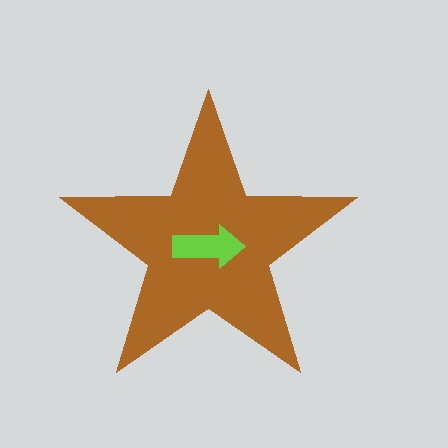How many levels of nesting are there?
2.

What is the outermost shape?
The brown star.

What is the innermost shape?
The lime arrow.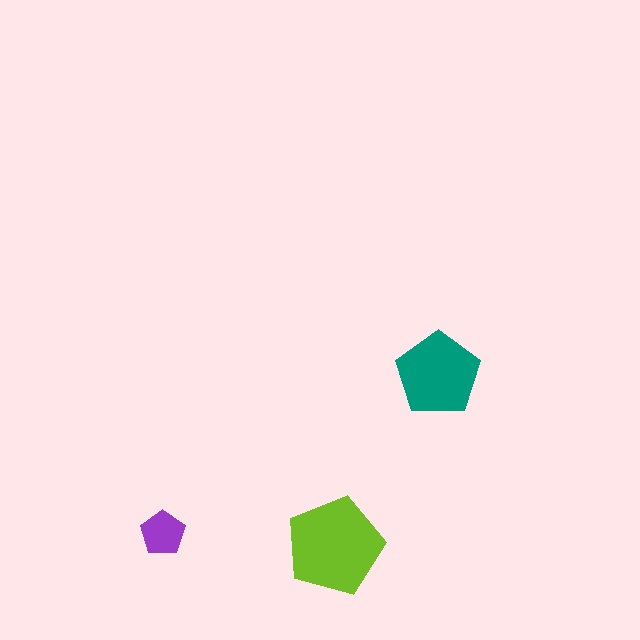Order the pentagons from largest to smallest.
the lime one, the teal one, the purple one.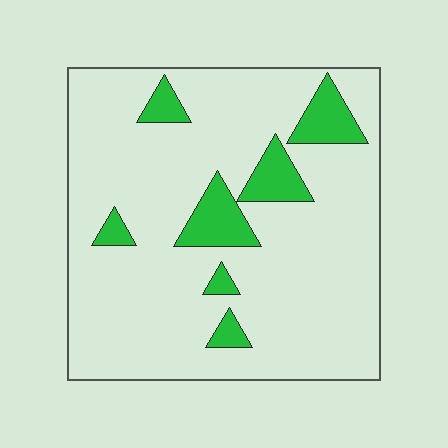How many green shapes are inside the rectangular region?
7.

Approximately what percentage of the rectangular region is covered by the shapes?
Approximately 15%.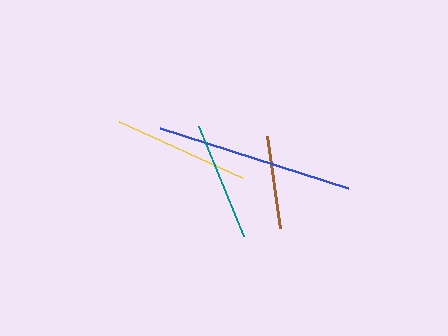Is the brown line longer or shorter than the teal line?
The teal line is longer than the brown line.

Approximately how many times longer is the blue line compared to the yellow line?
The blue line is approximately 1.5 times the length of the yellow line.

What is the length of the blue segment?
The blue segment is approximately 197 pixels long.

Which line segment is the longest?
The blue line is the longest at approximately 197 pixels.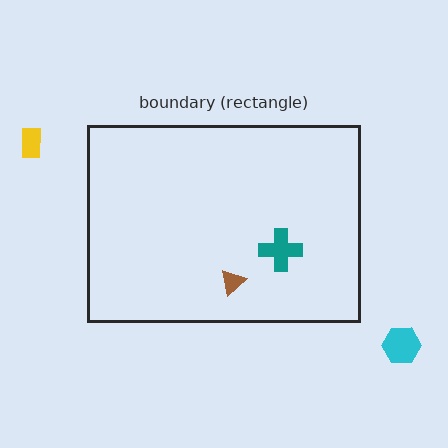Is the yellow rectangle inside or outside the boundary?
Outside.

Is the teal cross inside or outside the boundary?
Inside.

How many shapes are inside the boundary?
2 inside, 2 outside.